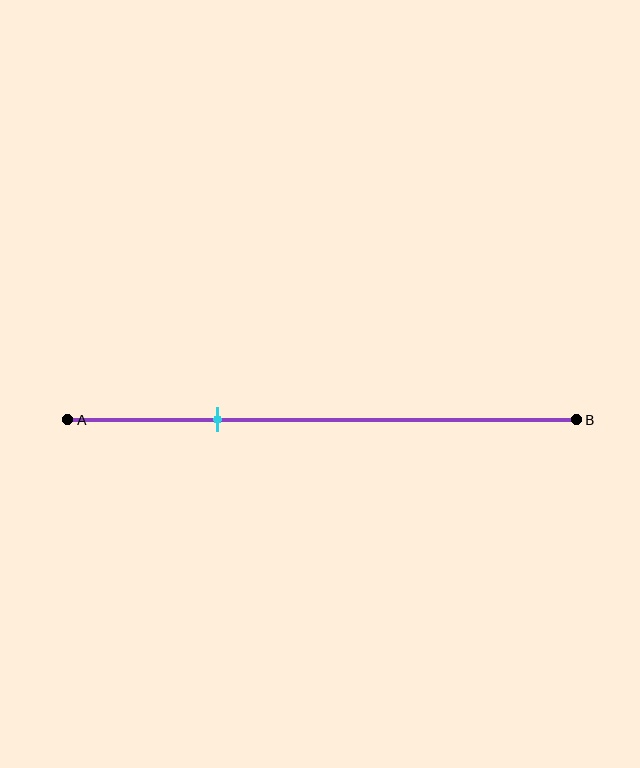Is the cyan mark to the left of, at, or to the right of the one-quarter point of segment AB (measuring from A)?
The cyan mark is to the right of the one-quarter point of segment AB.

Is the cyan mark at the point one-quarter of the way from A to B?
No, the mark is at about 30% from A, not at the 25% one-quarter point.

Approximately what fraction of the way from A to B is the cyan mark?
The cyan mark is approximately 30% of the way from A to B.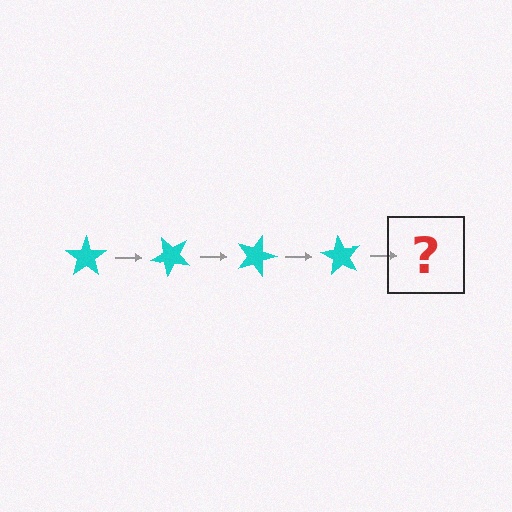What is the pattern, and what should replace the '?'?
The pattern is that the star rotates 45 degrees each step. The '?' should be a cyan star rotated 180 degrees.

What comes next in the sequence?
The next element should be a cyan star rotated 180 degrees.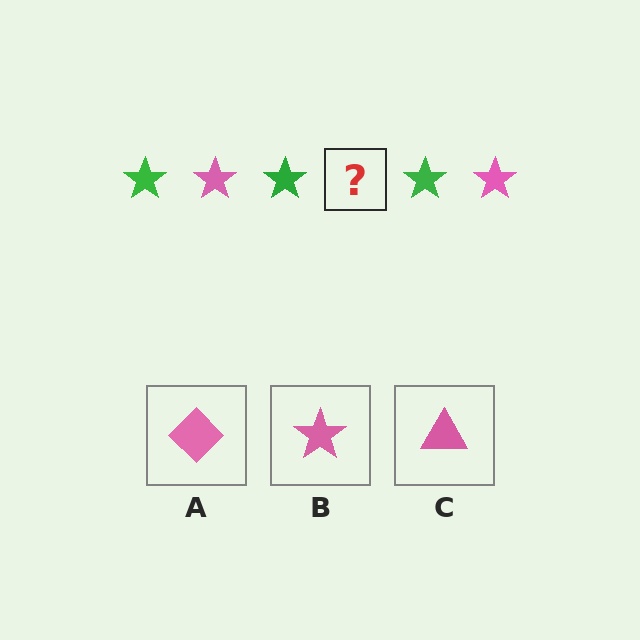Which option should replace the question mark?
Option B.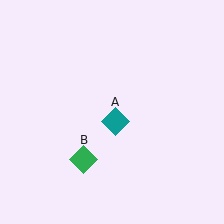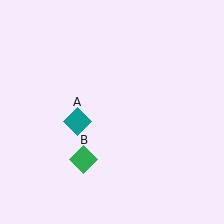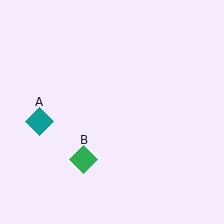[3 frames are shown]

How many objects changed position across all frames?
1 object changed position: teal diamond (object A).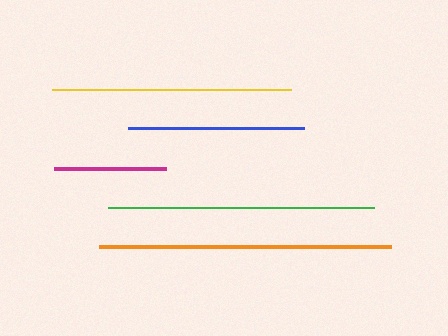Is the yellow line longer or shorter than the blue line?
The yellow line is longer than the blue line.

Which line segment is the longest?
The orange line is the longest at approximately 293 pixels.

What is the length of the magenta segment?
The magenta segment is approximately 112 pixels long.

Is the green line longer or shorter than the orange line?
The orange line is longer than the green line.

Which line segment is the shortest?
The magenta line is the shortest at approximately 112 pixels.